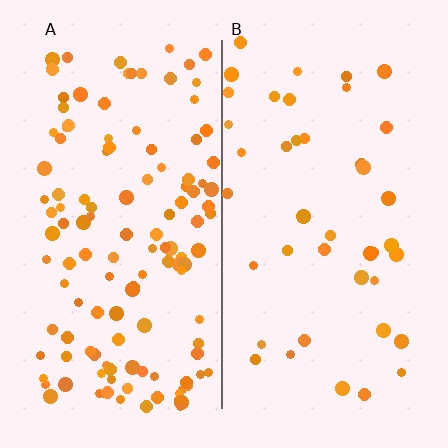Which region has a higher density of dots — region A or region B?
A (the left).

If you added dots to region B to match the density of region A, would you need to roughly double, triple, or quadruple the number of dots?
Approximately triple.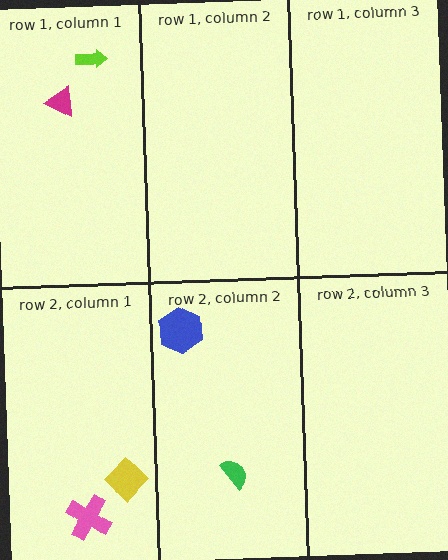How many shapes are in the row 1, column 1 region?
2.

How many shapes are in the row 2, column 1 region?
2.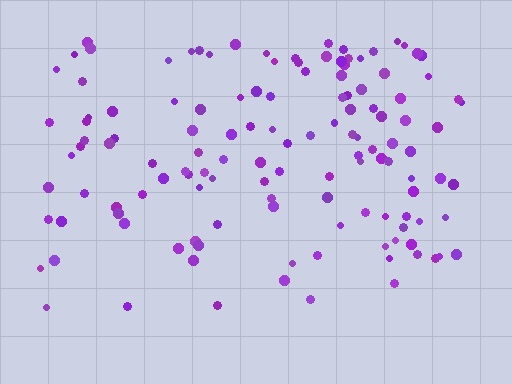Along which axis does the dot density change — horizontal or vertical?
Vertical.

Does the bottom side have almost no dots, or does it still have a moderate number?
Still a moderate number, just noticeably fewer than the top.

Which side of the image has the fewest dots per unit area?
The bottom.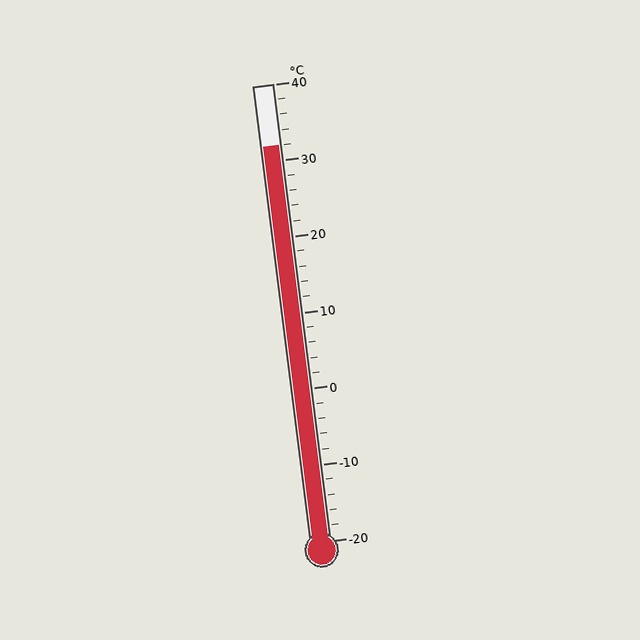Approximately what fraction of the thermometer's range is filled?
The thermometer is filled to approximately 85% of its range.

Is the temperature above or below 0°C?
The temperature is above 0°C.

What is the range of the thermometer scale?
The thermometer scale ranges from -20°C to 40°C.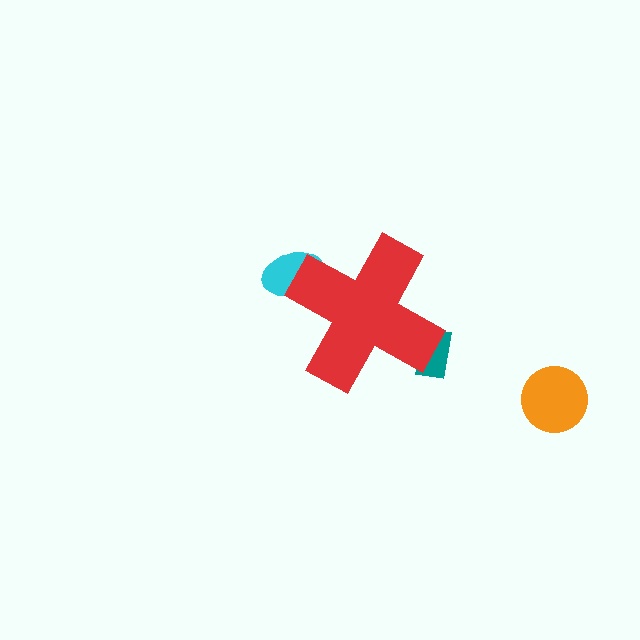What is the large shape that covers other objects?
A red cross.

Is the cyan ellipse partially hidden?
Yes, the cyan ellipse is partially hidden behind the red cross.